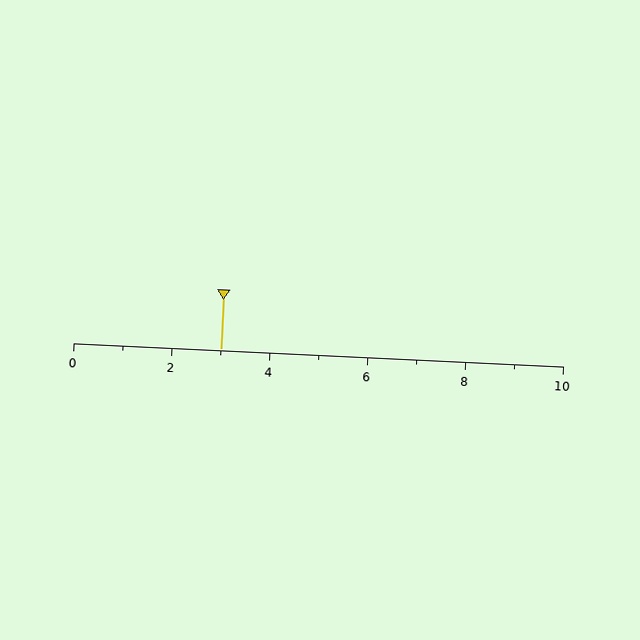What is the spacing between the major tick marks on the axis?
The major ticks are spaced 2 apart.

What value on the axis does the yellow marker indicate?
The marker indicates approximately 3.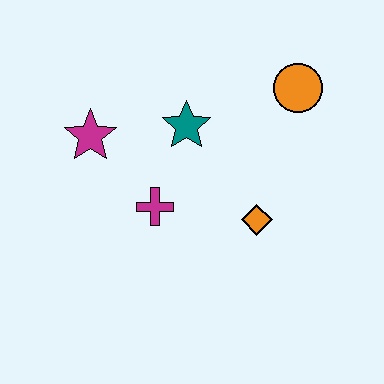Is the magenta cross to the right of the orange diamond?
No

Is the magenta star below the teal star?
Yes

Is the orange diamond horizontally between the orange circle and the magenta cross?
Yes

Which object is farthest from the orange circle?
The magenta star is farthest from the orange circle.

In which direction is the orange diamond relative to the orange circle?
The orange diamond is below the orange circle.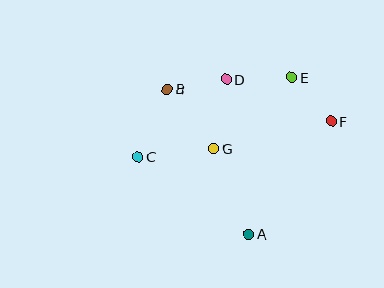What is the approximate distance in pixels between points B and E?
The distance between B and E is approximately 125 pixels.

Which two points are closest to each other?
Points E and F are closest to each other.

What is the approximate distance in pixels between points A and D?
The distance between A and D is approximately 156 pixels.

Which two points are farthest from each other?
Points C and F are farthest from each other.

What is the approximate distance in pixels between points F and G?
The distance between F and G is approximately 121 pixels.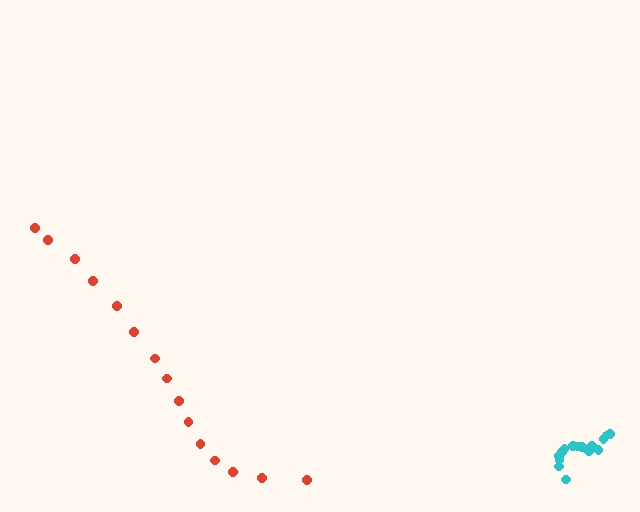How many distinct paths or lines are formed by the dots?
There are 2 distinct paths.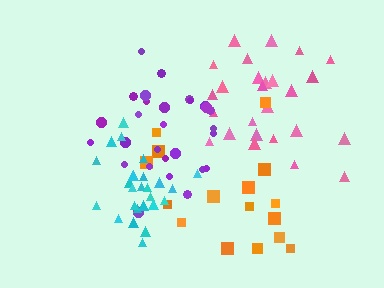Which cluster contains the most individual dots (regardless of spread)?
Purple (28).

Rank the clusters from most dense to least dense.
cyan, purple, pink, orange.